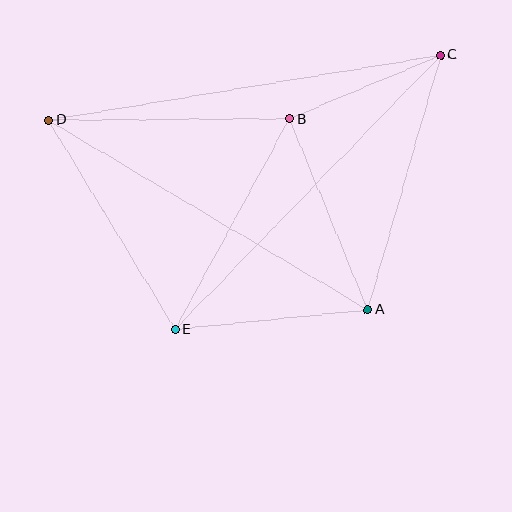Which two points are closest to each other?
Points B and C are closest to each other.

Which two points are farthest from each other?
Points C and D are farthest from each other.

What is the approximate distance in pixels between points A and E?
The distance between A and E is approximately 194 pixels.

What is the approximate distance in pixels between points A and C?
The distance between A and C is approximately 265 pixels.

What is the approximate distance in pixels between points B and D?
The distance between B and D is approximately 241 pixels.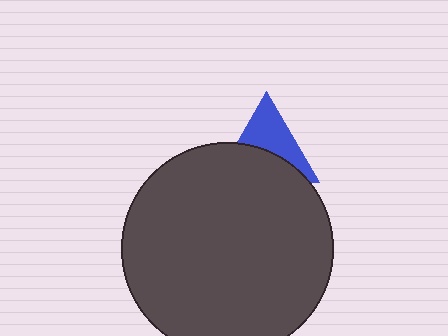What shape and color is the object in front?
The object in front is a dark gray circle.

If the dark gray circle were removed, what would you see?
You would see the complete blue triangle.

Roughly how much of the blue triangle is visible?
About half of it is visible (roughly 49%).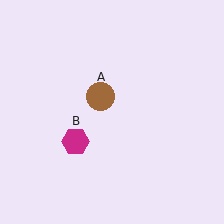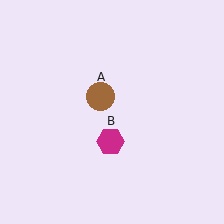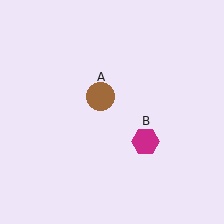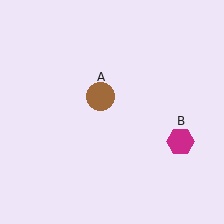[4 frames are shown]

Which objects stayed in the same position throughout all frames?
Brown circle (object A) remained stationary.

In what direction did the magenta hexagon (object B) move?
The magenta hexagon (object B) moved right.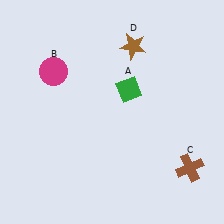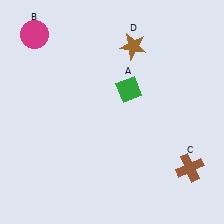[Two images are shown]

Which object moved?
The magenta circle (B) moved up.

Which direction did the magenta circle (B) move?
The magenta circle (B) moved up.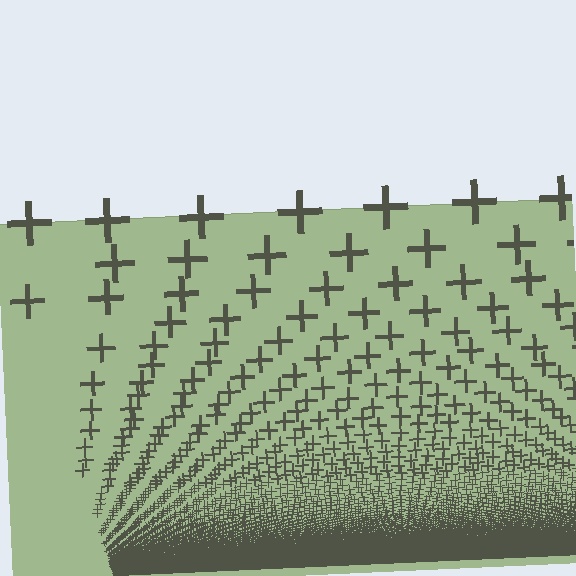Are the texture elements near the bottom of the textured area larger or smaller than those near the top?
Smaller. The gradient is inverted — elements near the bottom are smaller and denser.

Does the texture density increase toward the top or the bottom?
Density increases toward the bottom.